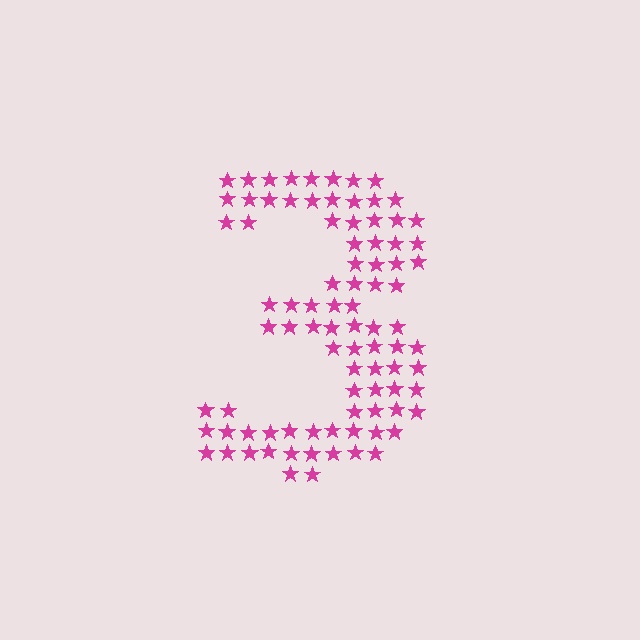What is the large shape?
The large shape is the digit 3.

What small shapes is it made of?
It is made of small stars.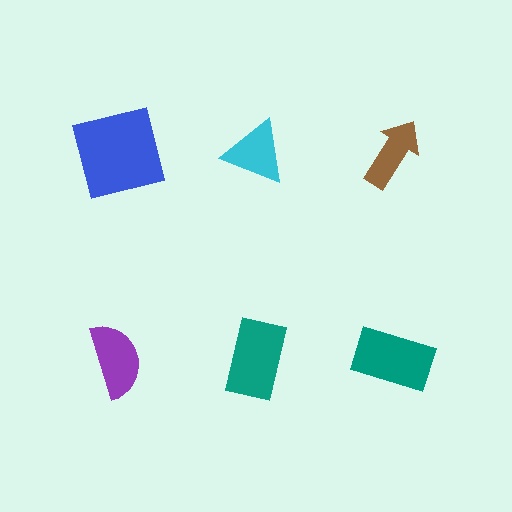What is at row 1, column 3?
A brown arrow.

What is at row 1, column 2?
A cyan triangle.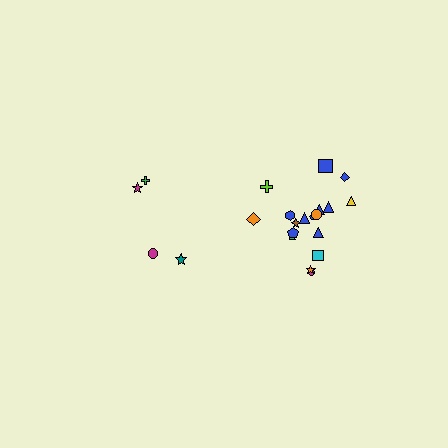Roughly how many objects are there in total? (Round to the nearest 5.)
Roughly 20 objects in total.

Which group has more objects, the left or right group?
The right group.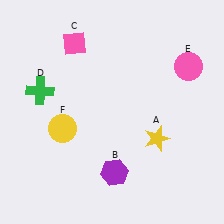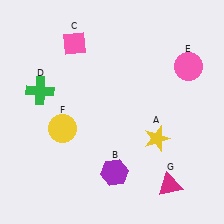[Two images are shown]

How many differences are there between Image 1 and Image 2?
There is 1 difference between the two images.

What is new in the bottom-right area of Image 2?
A magenta triangle (G) was added in the bottom-right area of Image 2.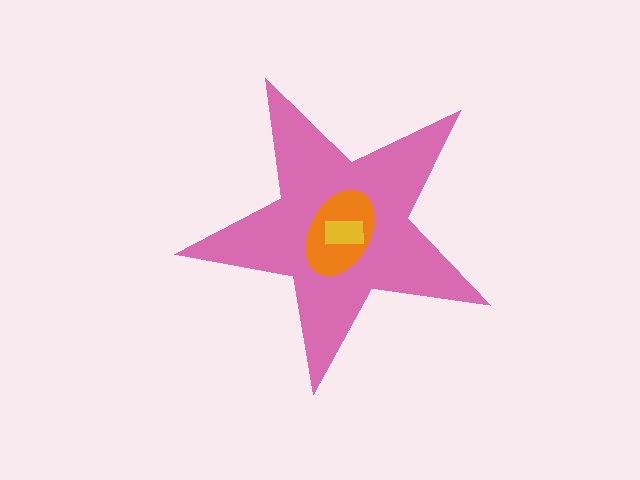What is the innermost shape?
The yellow rectangle.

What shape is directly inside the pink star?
The orange ellipse.